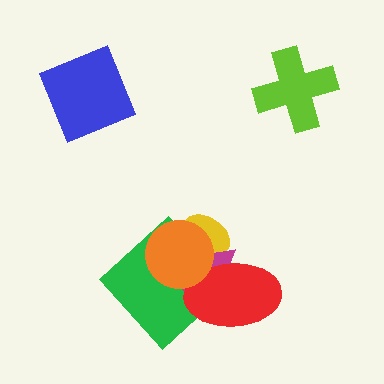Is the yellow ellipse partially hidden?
Yes, it is partially covered by another shape.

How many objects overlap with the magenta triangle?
4 objects overlap with the magenta triangle.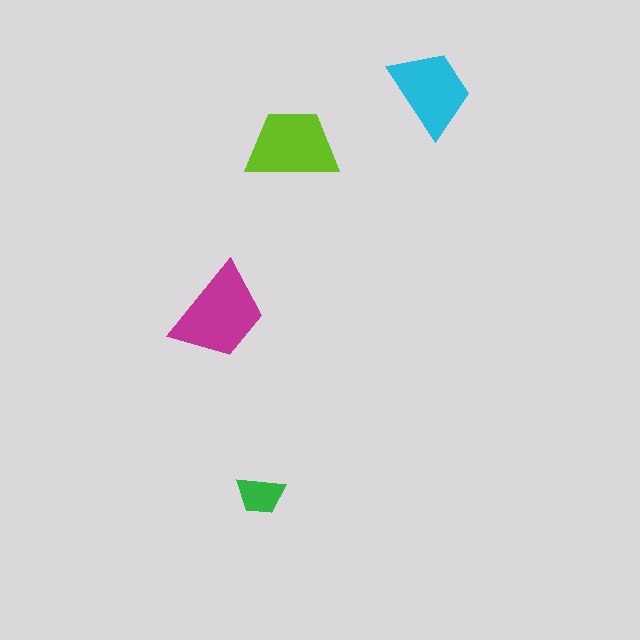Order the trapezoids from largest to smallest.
the magenta one, the lime one, the cyan one, the green one.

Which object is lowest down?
The green trapezoid is bottommost.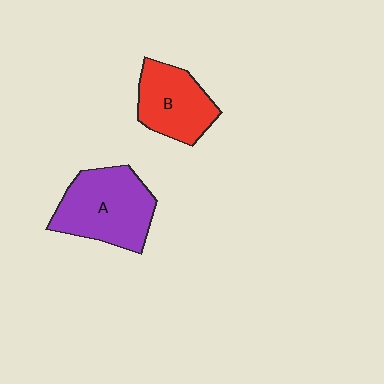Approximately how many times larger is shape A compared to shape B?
Approximately 1.3 times.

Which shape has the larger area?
Shape A (purple).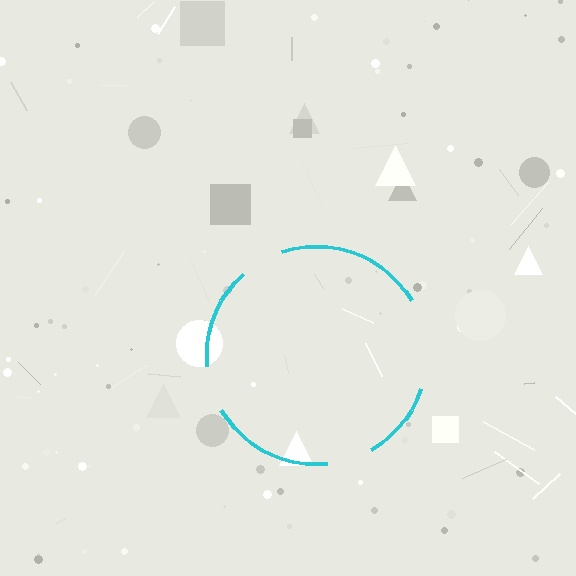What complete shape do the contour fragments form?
The contour fragments form a circle.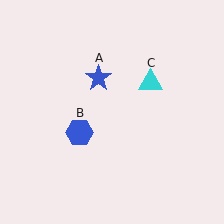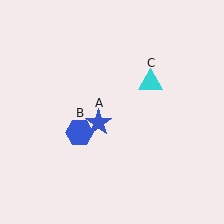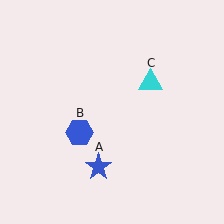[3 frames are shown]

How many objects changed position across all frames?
1 object changed position: blue star (object A).